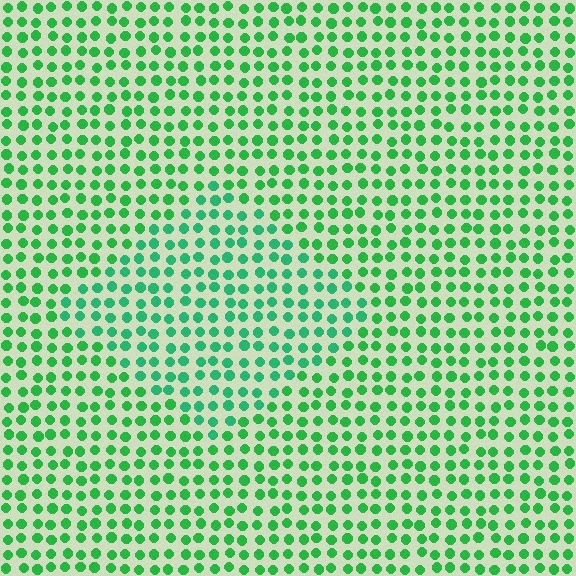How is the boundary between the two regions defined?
The boundary is defined purely by a slight shift in hue (about 19 degrees). Spacing, size, and orientation are identical on both sides.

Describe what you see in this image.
The image is filled with small green elements in a uniform arrangement. A diamond-shaped region is visible where the elements are tinted to a slightly different hue, forming a subtle color boundary.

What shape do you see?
I see a diamond.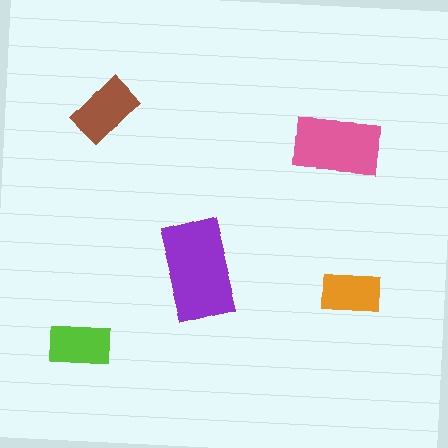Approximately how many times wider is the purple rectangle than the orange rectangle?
About 1.5 times wider.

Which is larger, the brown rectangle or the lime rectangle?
The brown one.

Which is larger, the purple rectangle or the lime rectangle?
The purple one.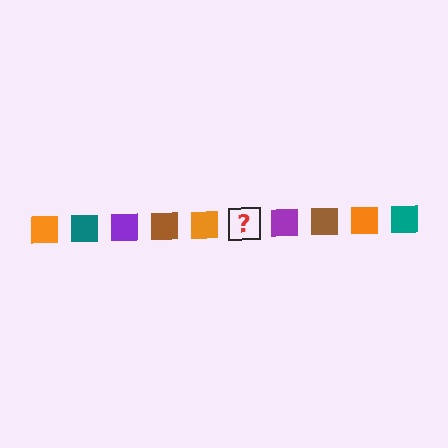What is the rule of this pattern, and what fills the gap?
The rule is that the pattern cycles through orange, teal, purple, brown squares. The gap should be filled with a teal square.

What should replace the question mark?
The question mark should be replaced with a teal square.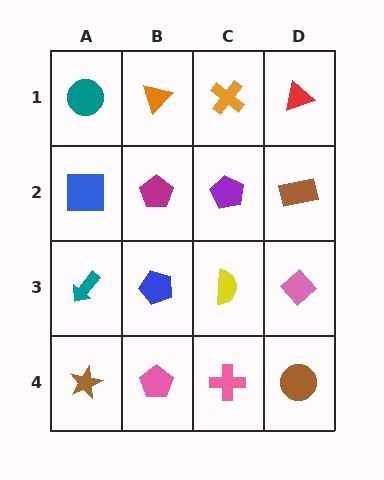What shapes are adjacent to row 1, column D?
A brown rectangle (row 2, column D), an orange cross (row 1, column C).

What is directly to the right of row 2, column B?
A purple pentagon.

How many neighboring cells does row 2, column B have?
4.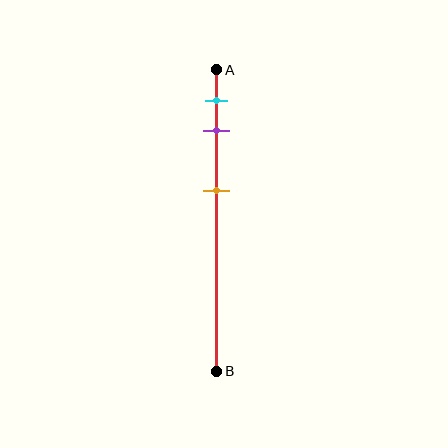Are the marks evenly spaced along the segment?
No, the marks are not evenly spaced.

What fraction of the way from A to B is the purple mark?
The purple mark is approximately 20% (0.2) of the way from A to B.